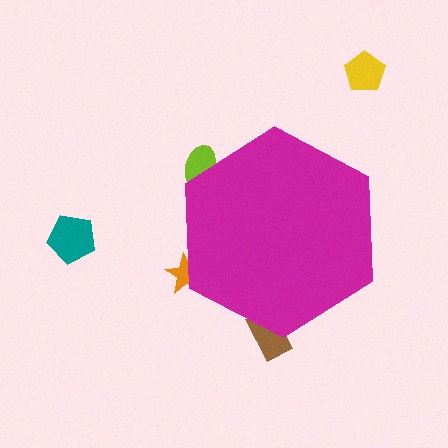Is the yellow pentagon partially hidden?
No, the yellow pentagon is fully visible.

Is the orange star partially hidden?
Yes, the orange star is partially hidden behind the magenta hexagon.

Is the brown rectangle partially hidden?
Yes, the brown rectangle is partially hidden behind the magenta hexagon.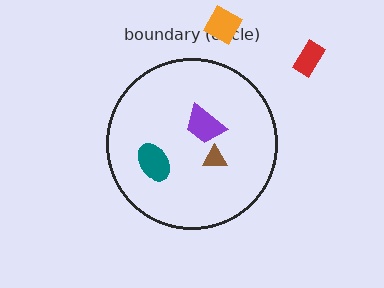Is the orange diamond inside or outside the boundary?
Outside.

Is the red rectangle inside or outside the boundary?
Outside.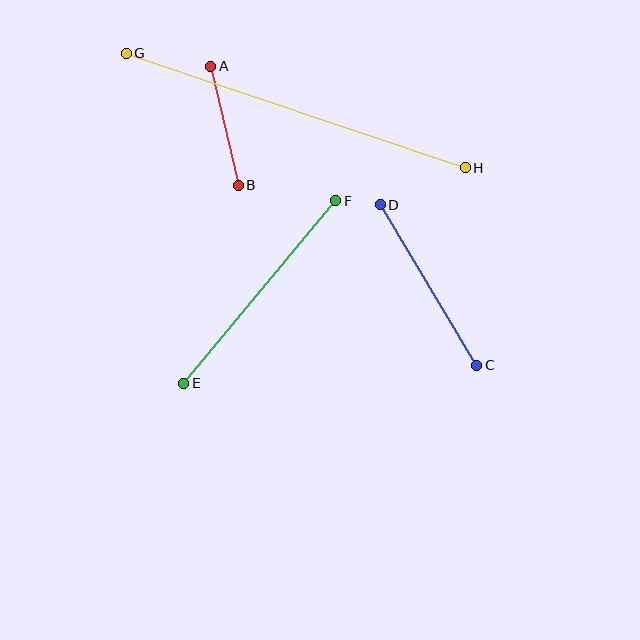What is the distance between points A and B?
The distance is approximately 122 pixels.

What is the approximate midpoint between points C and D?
The midpoint is at approximately (429, 285) pixels.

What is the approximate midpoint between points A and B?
The midpoint is at approximately (224, 126) pixels.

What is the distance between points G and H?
The distance is approximately 358 pixels.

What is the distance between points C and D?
The distance is approximately 187 pixels.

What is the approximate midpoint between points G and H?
The midpoint is at approximately (296, 110) pixels.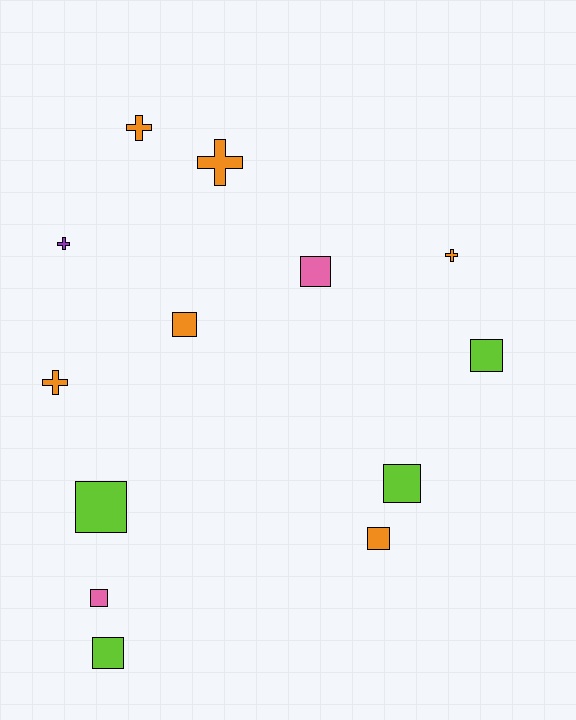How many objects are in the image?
There are 13 objects.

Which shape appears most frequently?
Square, with 8 objects.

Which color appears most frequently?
Orange, with 6 objects.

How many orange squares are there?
There are 2 orange squares.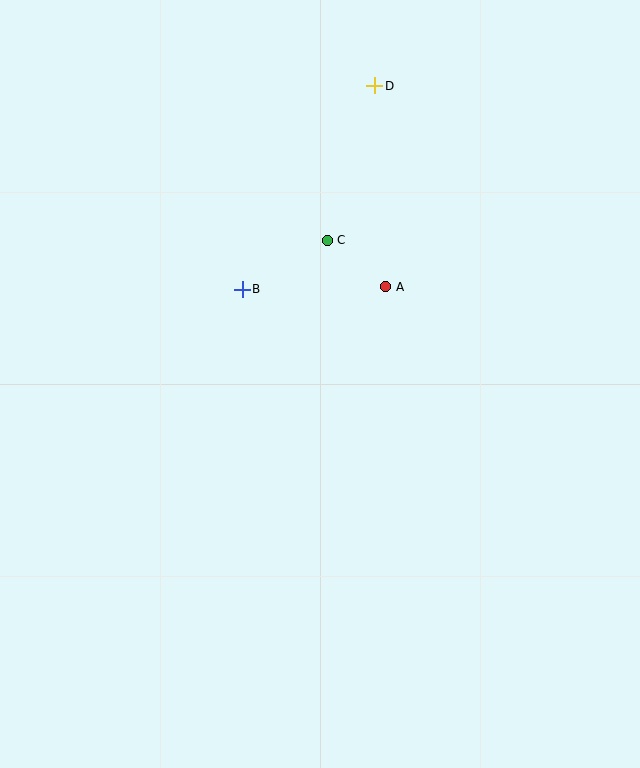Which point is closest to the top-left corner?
Point B is closest to the top-left corner.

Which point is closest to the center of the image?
Point A at (386, 287) is closest to the center.